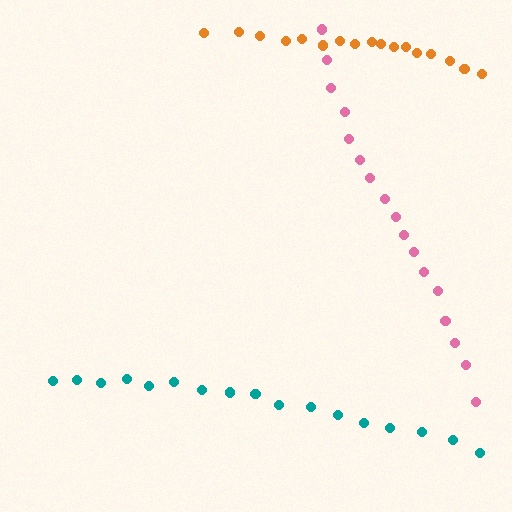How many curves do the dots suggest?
There are 3 distinct paths.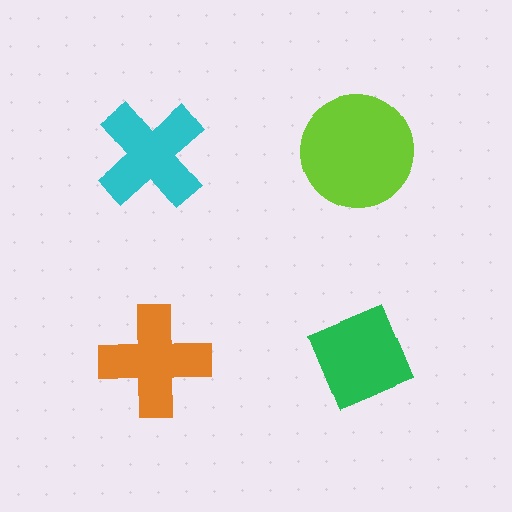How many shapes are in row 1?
2 shapes.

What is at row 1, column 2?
A lime circle.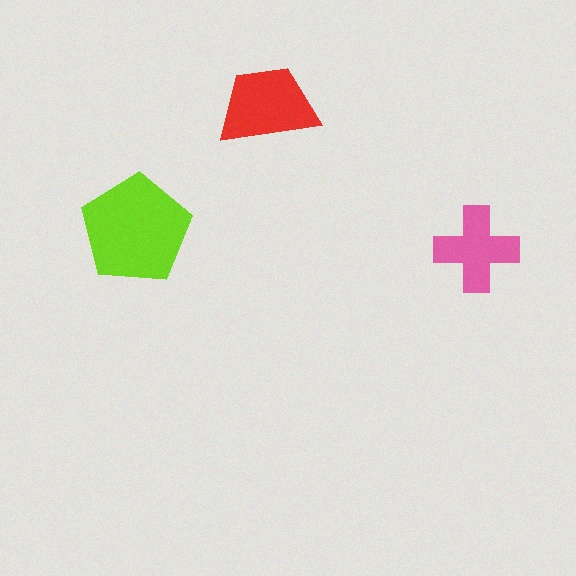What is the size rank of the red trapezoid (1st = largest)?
2nd.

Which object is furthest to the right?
The pink cross is rightmost.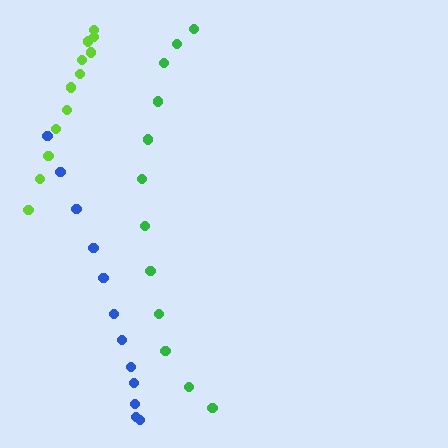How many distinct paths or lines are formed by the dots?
There are 3 distinct paths.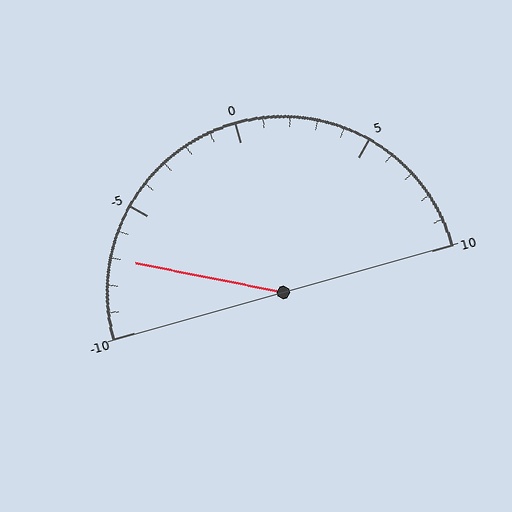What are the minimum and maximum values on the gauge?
The gauge ranges from -10 to 10.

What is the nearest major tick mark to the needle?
The nearest major tick mark is -5.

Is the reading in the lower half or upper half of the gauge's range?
The reading is in the lower half of the range (-10 to 10).